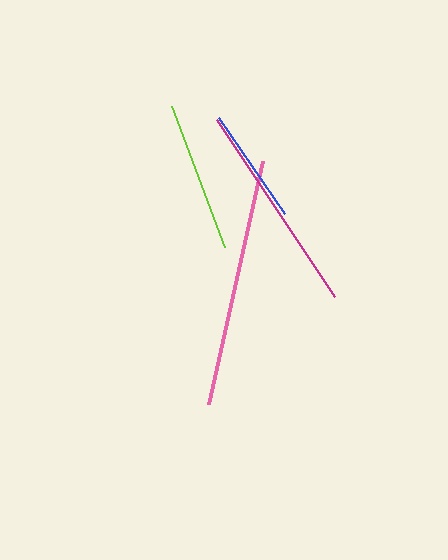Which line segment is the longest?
The pink line is the longest at approximately 248 pixels.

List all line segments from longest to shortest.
From longest to shortest: pink, magenta, lime, blue.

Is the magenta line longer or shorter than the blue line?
The magenta line is longer than the blue line.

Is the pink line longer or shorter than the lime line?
The pink line is longer than the lime line.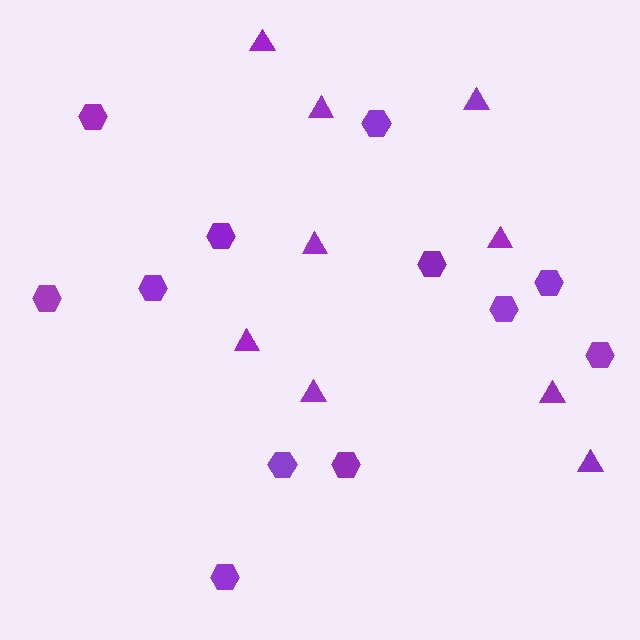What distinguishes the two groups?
There are 2 groups: one group of triangles (9) and one group of hexagons (12).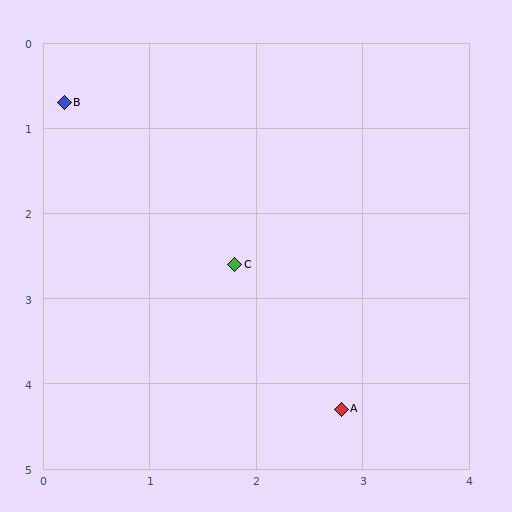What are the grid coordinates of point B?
Point B is at approximately (0.2, 0.7).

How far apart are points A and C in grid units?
Points A and C are about 2.0 grid units apart.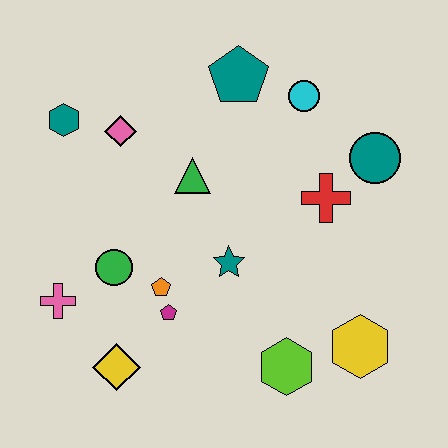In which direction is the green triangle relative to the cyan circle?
The green triangle is to the left of the cyan circle.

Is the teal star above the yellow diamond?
Yes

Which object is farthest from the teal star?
The teal hexagon is farthest from the teal star.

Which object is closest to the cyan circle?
The teal pentagon is closest to the cyan circle.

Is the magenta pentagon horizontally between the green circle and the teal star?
Yes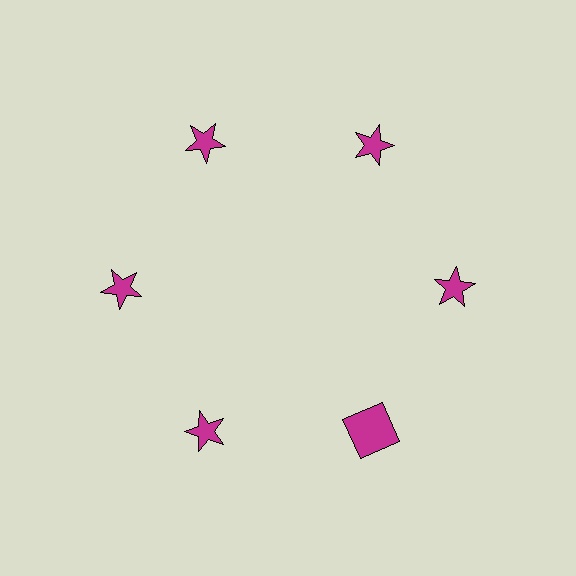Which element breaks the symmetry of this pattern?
The magenta square at roughly the 5 o'clock position breaks the symmetry. All other shapes are magenta stars.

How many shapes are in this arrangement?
There are 6 shapes arranged in a ring pattern.